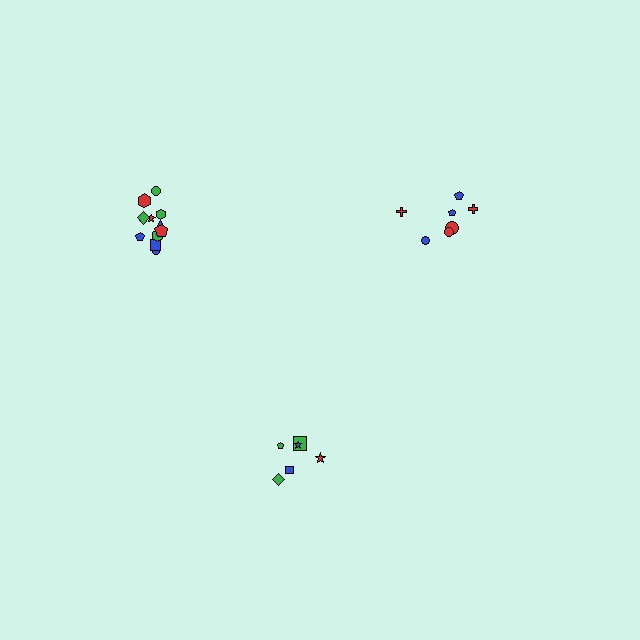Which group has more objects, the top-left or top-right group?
The top-left group.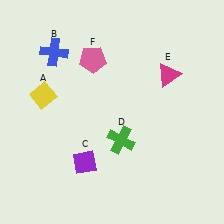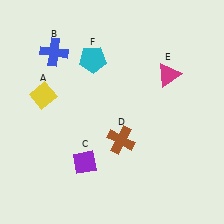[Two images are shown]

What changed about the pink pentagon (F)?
In Image 1, F is pink. In Image 2, it changed to cyan.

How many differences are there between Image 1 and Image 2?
There are 2 differences between the two images.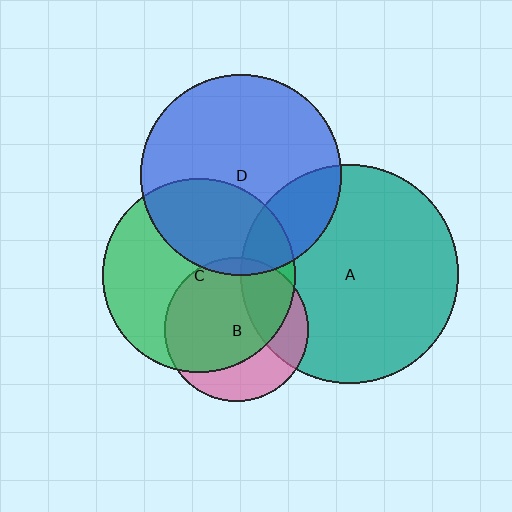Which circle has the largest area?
Circle A (teal).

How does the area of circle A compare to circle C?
Approximately 1.3 times.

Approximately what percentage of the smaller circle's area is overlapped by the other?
Approximately 20%.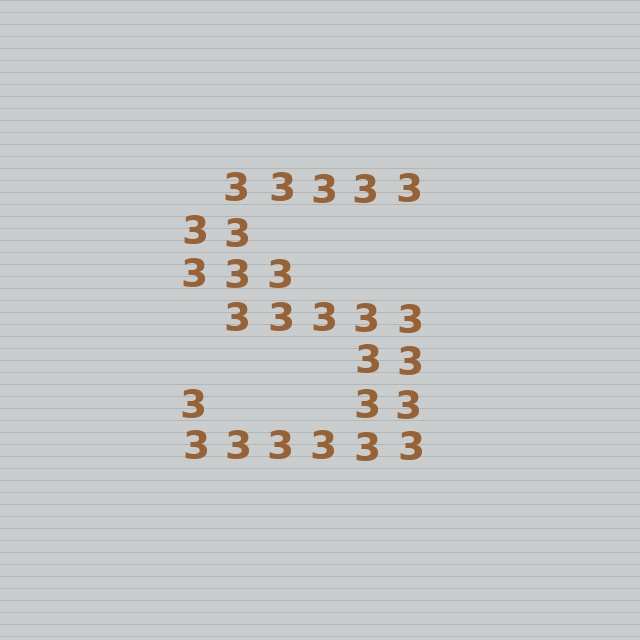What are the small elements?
The small elements are digit 3's.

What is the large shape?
The large shape is the letter S.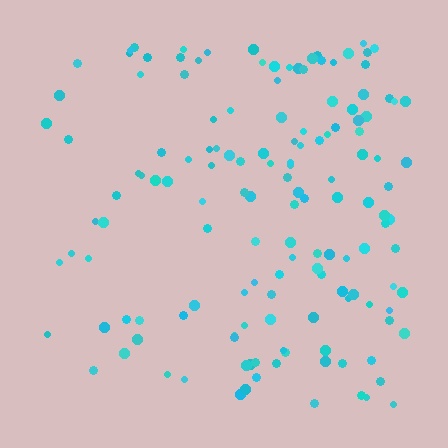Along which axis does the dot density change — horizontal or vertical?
Horizontal.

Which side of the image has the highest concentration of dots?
The right.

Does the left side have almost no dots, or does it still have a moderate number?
Still a moderate number, just noticeably fewer than the right.